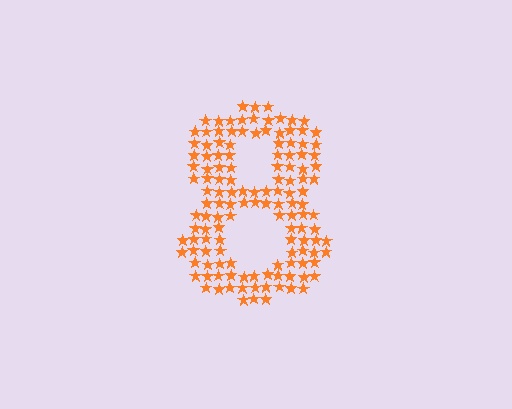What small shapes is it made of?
It is made of small stars.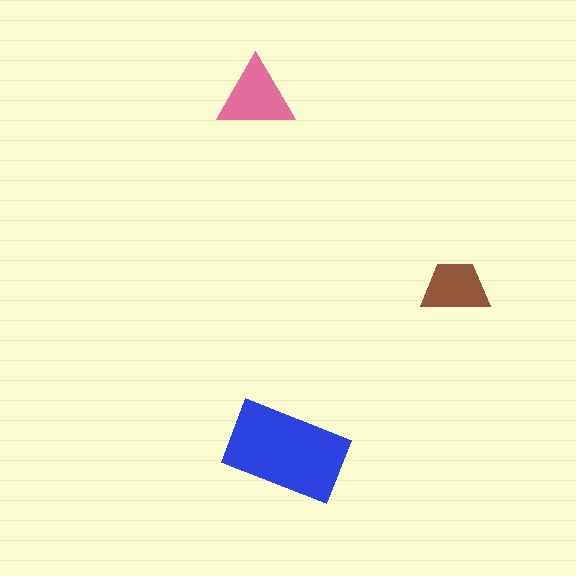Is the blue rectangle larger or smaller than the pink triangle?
Larger.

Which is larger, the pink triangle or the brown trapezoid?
The pink triangle.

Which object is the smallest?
The brown trapezoid.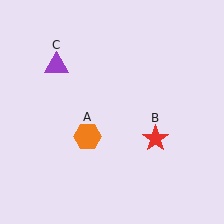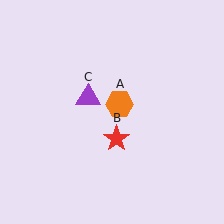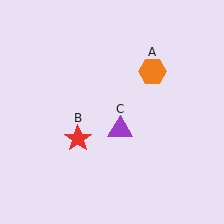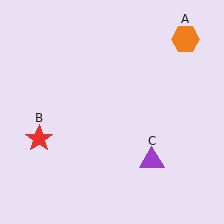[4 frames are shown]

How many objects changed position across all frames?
3 objects changed position: orange hexagon (object A), red star (object B), purple triangle (object C).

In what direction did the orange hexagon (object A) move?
The orange hexagon (object A) moved up and to the right.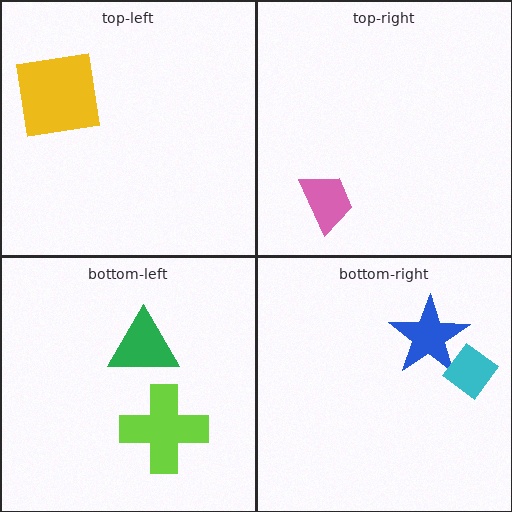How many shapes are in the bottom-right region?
2.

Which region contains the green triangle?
The bottom-left region.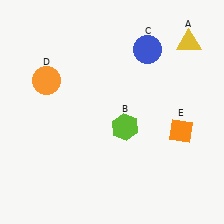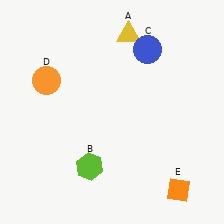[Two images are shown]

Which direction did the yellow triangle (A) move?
The yellow triangle (A) moved left.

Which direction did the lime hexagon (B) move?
The lime hexagon (B) moved down.